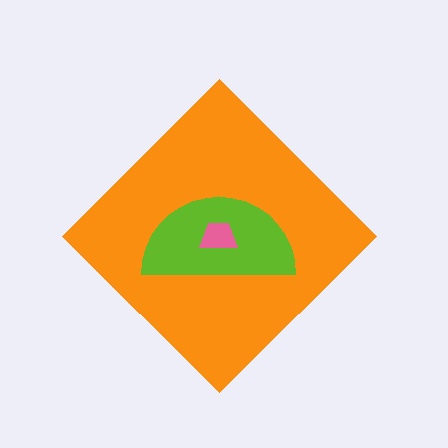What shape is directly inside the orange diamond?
The lime semicircle.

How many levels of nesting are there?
3.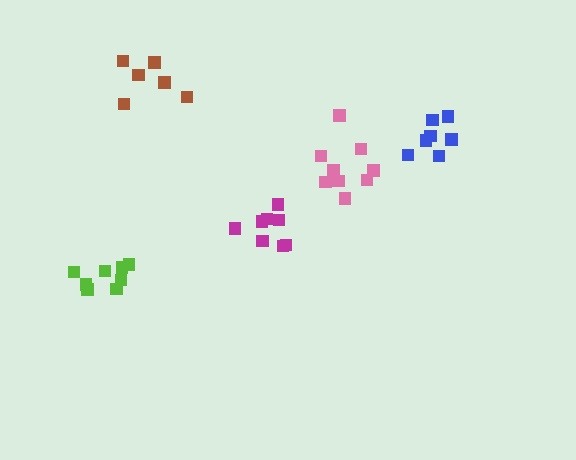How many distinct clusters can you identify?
There are 5 distinct clusters.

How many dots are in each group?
Group 1: 6 dots, Group 2: 8 dots, Group 3: 9 dots, Group 4: 7 dots, Group 5: 8 dots (38 total).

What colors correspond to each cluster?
The clusters are colored: brown, lime, pink, blue, magenta.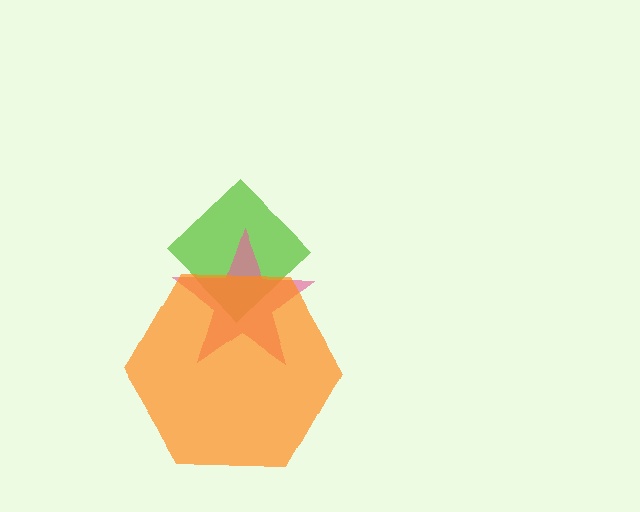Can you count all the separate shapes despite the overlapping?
Yes, there are 3 separate shapes.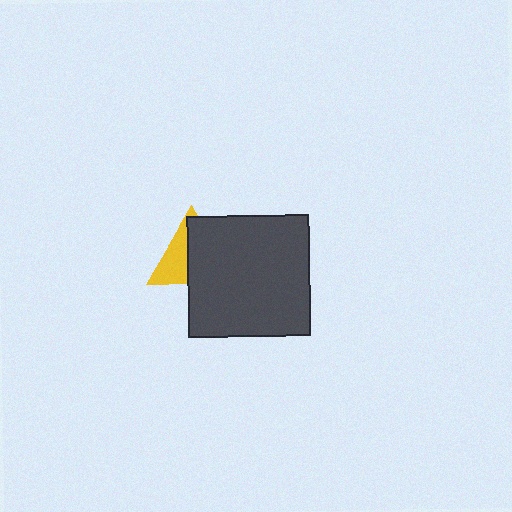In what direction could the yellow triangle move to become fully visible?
The yellow triangle could move left. That would shift it out from behind the dark gray square entirely.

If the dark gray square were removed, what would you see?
You would see the complete yellow triangle.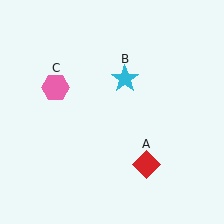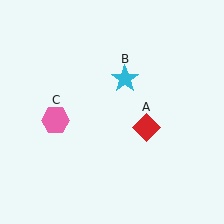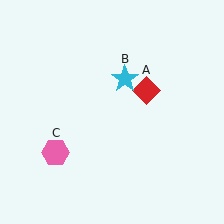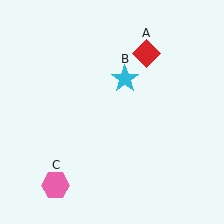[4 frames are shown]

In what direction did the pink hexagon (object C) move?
The pink hexagon (object C) moved down.